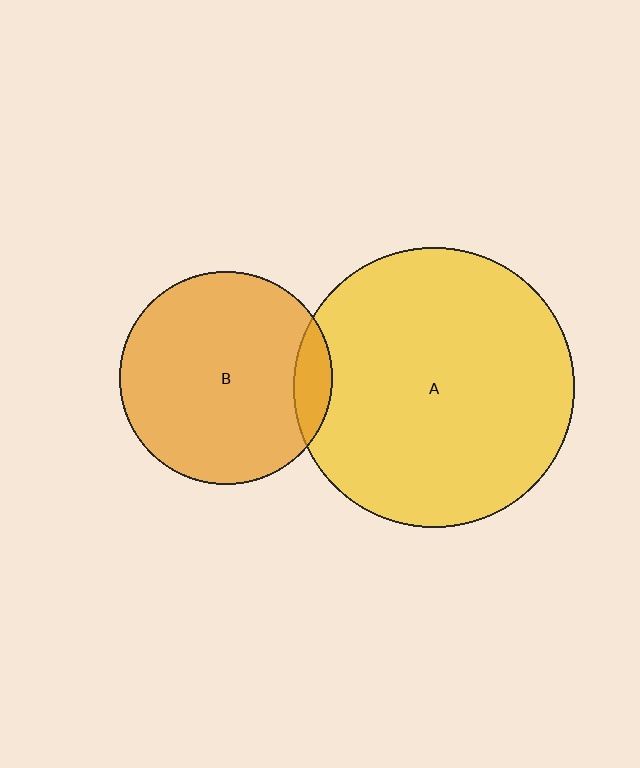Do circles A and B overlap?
Yes.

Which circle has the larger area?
Circle A (yellow).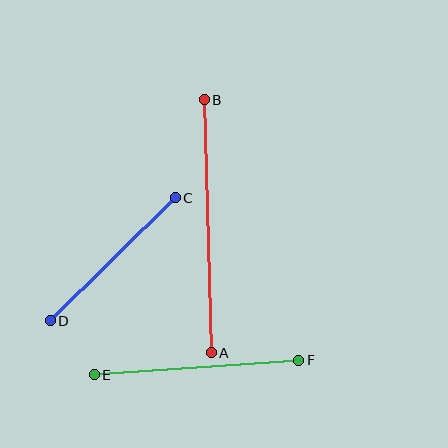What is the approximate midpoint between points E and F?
The midpoint is at approximately (197, 367) pixels.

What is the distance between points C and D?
The distance is approximately 175 pixels.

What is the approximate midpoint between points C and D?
The midpoint is at approximately (113, 259) pixels.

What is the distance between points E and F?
The distance is approximately 205 pixels.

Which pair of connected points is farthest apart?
Points A and B are farthest apart.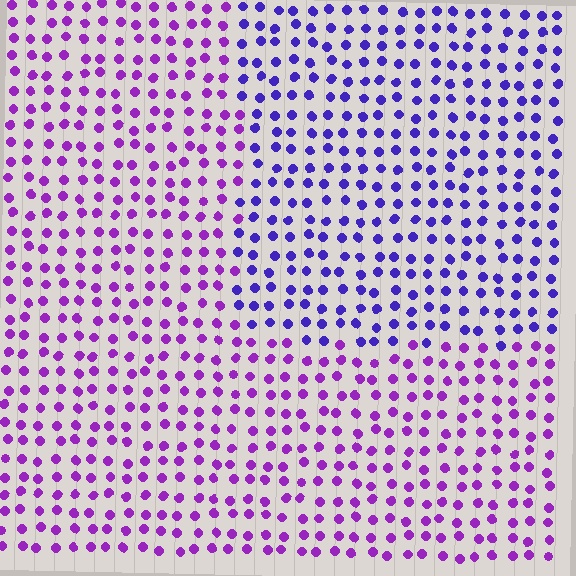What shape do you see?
I see a rectangle.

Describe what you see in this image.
The image is filled with small purple elements in a uniform arrangement. A rectangle-shaped region is visible where the elements are tinted to a slightly different hue, forming a subtle color boundary.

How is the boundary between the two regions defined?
The boundary is defined purely by a slight shift in hue (about 35 degrees). Spacing, size, and orientation are identical on both sides.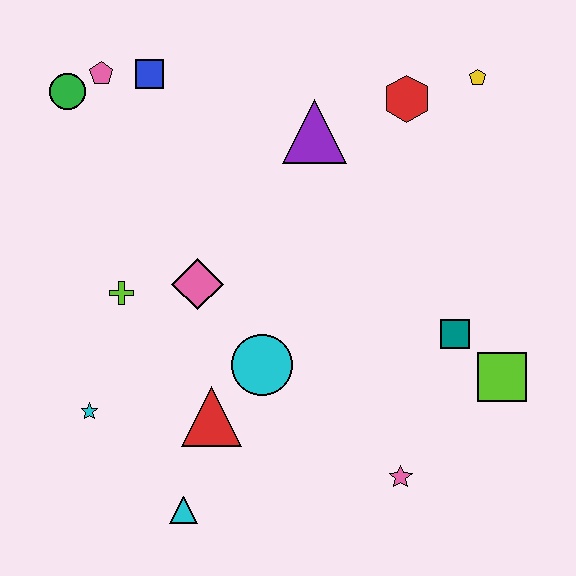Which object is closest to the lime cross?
The pink diamond is closest to the lime cross.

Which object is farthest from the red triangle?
The yellow pentagon is farthest from the red triangle.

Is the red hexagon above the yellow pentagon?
No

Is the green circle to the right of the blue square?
No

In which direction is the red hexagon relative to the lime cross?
The red hexagon is to the right of the lime cross.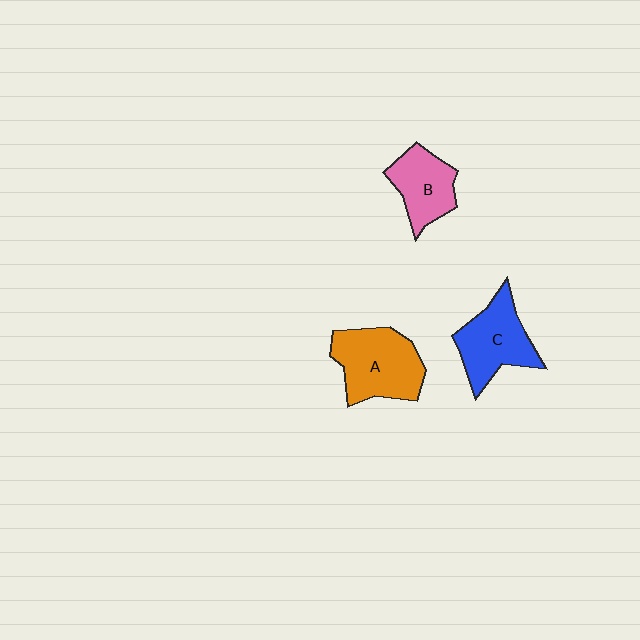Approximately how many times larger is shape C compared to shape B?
Approximately 1.2 times.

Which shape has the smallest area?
Shape B (pink).